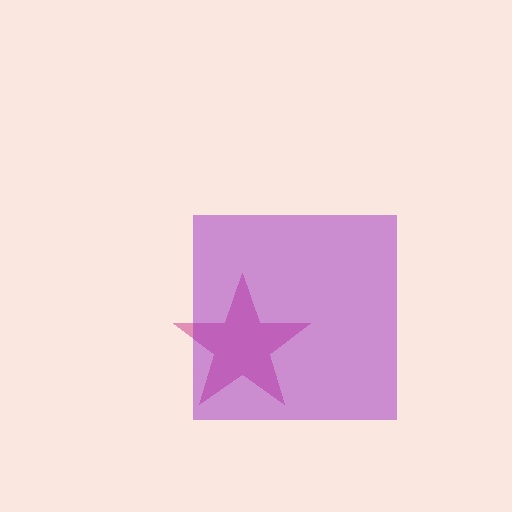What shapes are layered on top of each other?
The layered shapes are: a magenta star, a purple square.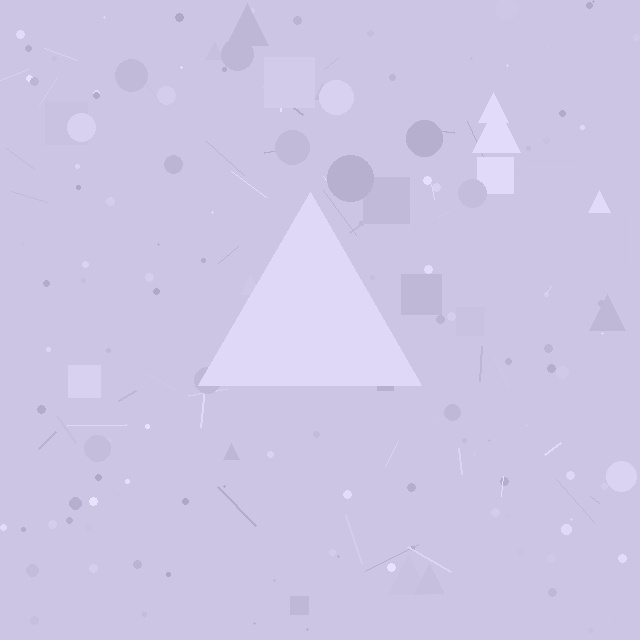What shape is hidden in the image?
A triangle is hidden in the image.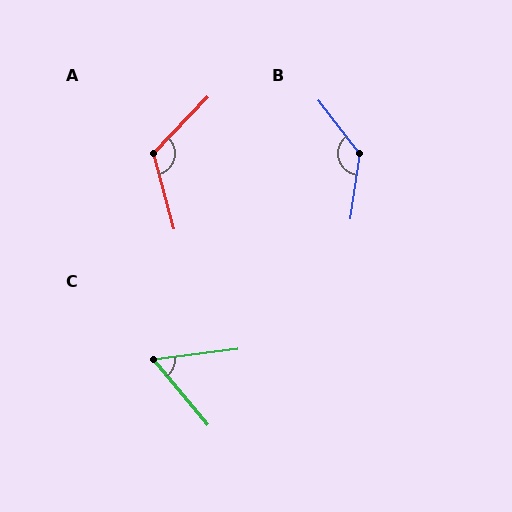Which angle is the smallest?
C, at approximately 57 degrees.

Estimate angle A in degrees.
Approximately 120 degrees.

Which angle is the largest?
B, at approximately 134 degrees.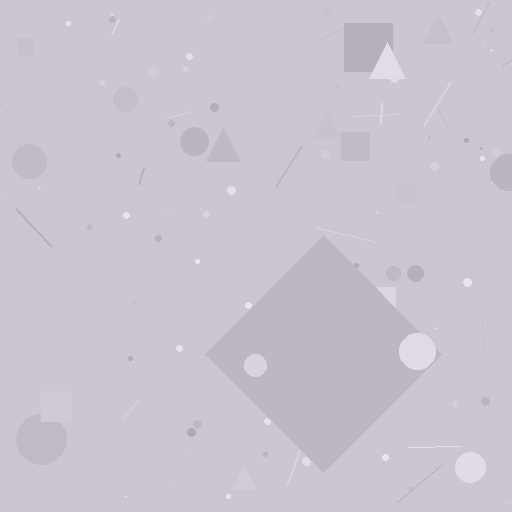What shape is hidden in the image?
A diamond is hidden in the image.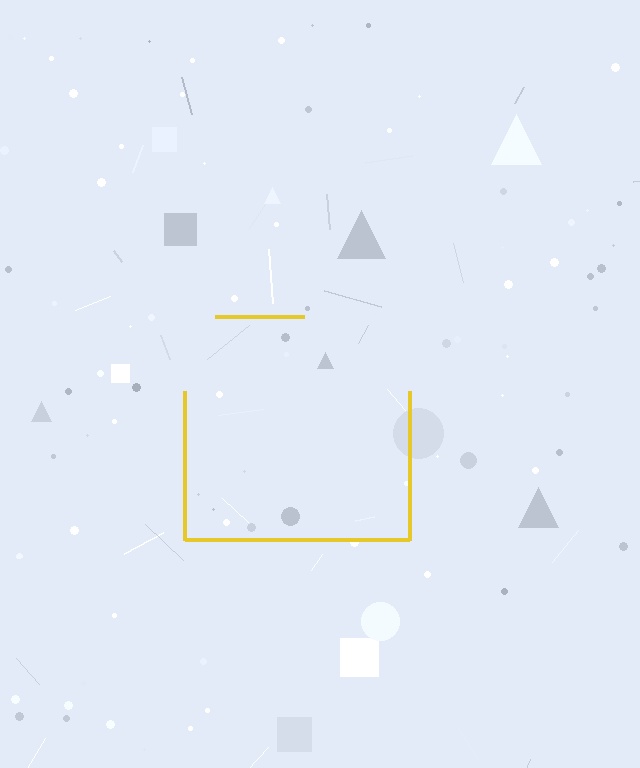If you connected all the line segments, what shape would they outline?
They would outline a square.